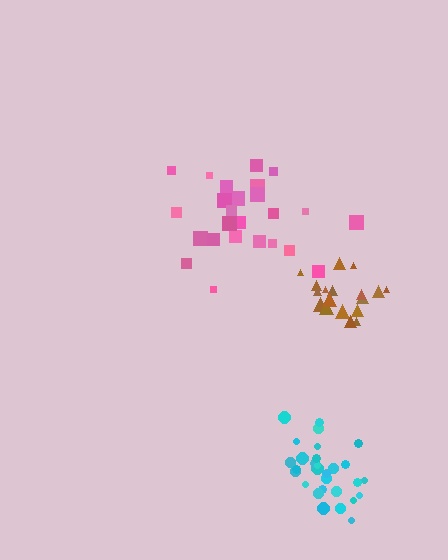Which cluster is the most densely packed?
Cyan.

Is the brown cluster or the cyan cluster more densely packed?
Cyan.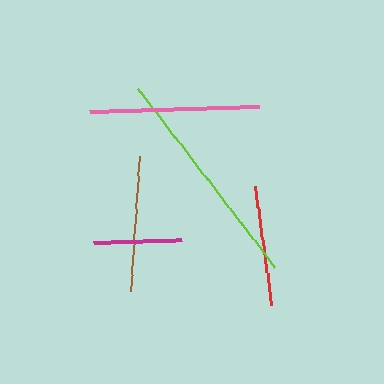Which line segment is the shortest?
The magenta line is the shortest at approximately 88 pixels.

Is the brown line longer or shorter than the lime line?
The lime line is longer than the brown line.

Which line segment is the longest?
The lime line is the longest at approximately 226 pixels.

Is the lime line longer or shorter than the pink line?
The lime line is longer than the pink line.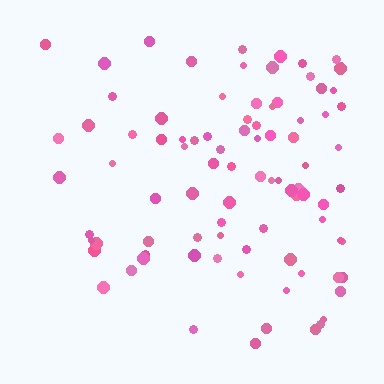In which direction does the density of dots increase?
From left to right, with the right side densest.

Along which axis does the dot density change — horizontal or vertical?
Horizontal.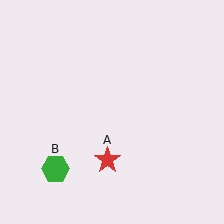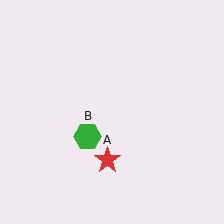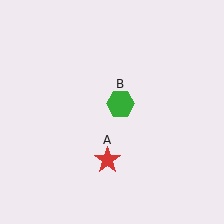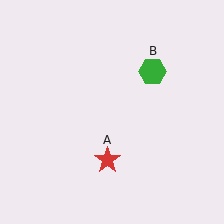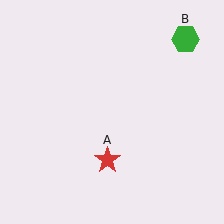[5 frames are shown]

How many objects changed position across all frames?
1 object changed position: green hexagon (object B).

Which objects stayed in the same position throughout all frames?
Red star (object A) remained stationary.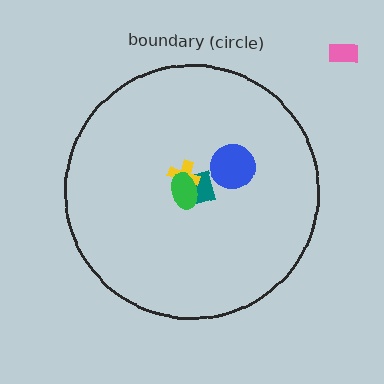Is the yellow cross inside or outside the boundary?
Inside.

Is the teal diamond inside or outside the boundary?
Inside.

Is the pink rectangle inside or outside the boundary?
Outside.